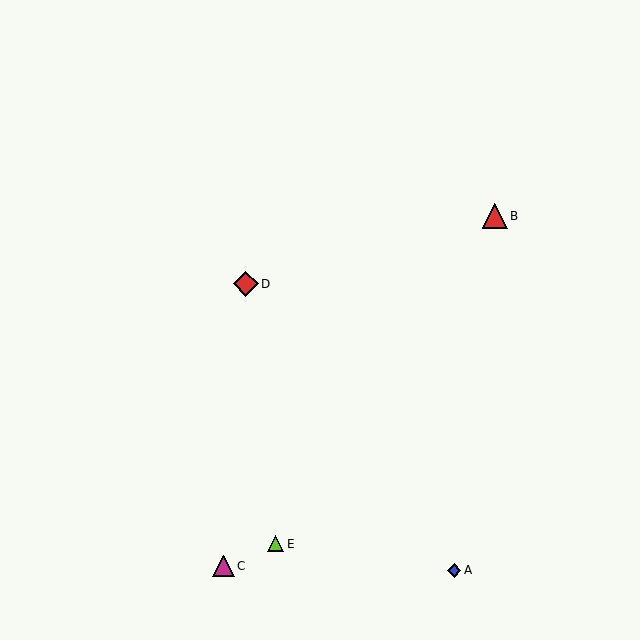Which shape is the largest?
The red diamond (labeled D) is the largest.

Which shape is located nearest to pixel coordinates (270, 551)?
The lime triangle (labeled E) at (275, 544) is nearest to that location.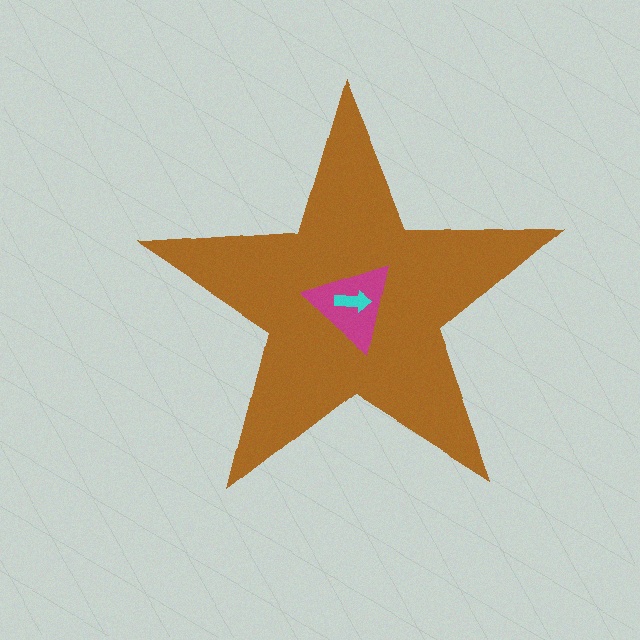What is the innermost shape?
The cyan arrow.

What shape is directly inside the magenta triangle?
The cyan arrow.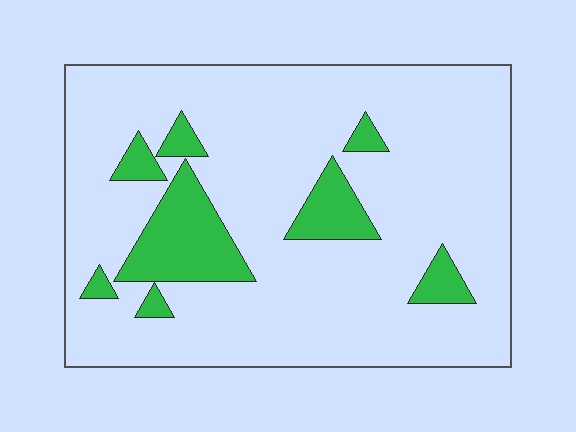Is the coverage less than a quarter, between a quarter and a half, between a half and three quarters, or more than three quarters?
Less than a quarter.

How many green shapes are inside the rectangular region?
8.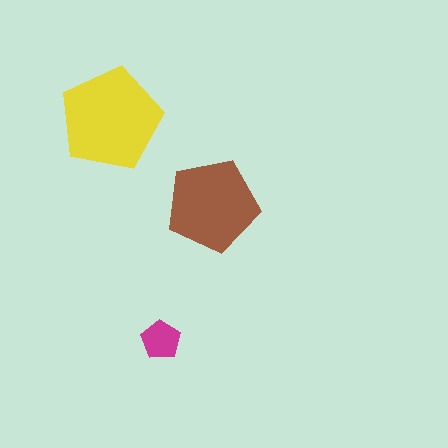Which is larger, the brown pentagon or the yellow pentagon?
The yellow one.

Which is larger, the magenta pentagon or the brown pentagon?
The brown one.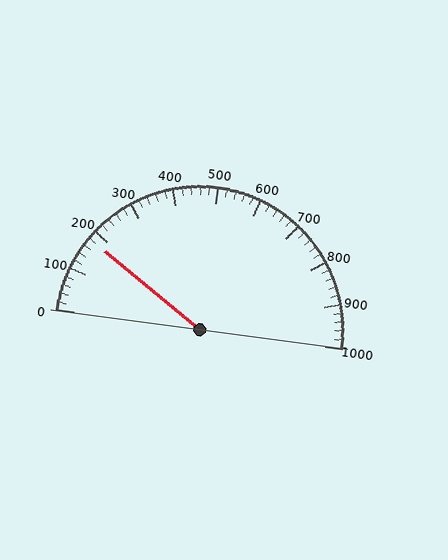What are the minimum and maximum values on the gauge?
The gauge ranges from 0 to 1000.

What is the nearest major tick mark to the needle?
The nearest major tick mark is 200.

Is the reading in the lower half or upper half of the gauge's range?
The reading is in the lower half of the range (0 to 1000).